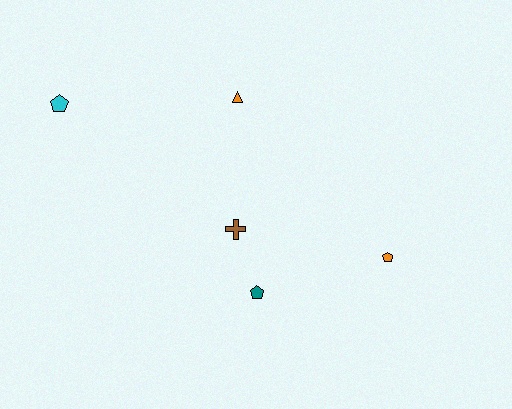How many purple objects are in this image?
There are no purple objects.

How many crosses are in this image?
There is 1 cross.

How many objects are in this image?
There are 5 objects.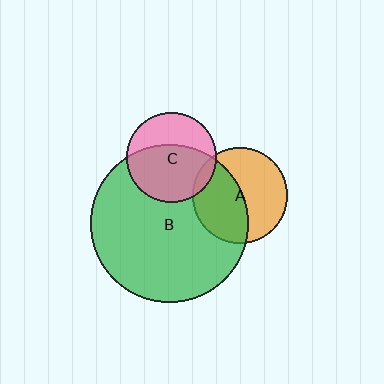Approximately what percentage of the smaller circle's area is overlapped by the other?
Approximately 10%.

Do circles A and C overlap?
Yes.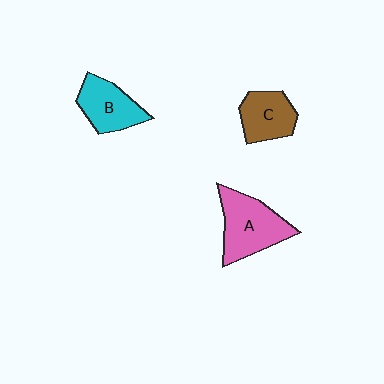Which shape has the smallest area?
Shape C (brown).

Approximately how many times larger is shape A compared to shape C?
Approximately 1.4 times.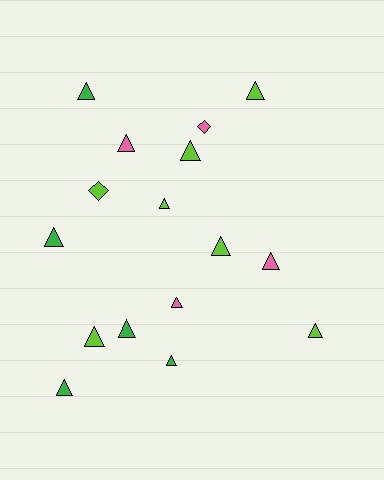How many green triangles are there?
There are 5 green triangles.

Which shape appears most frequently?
Triangle, with 14 objects.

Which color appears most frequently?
Lime, with 7 objects.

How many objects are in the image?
There are 16 objects.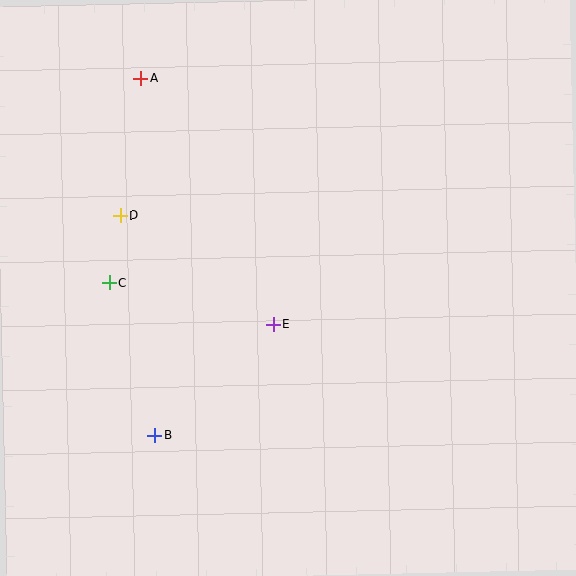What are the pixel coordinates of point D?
Point D is at (120, 216).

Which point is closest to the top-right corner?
Point A is closest to the top-right corner.